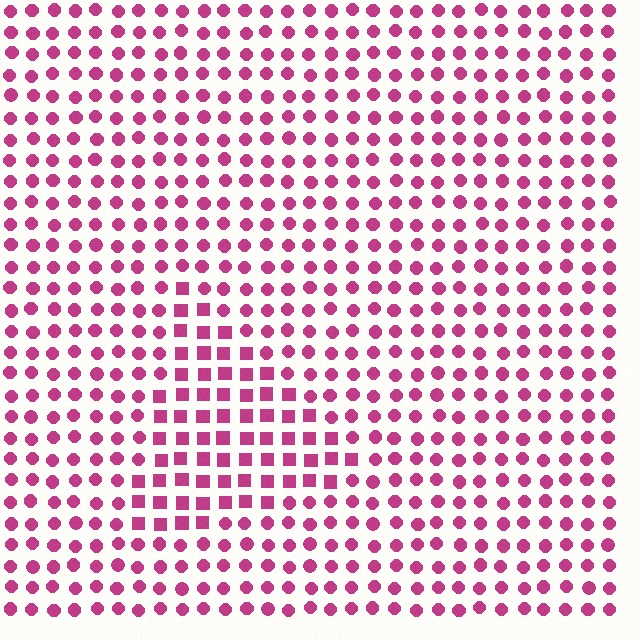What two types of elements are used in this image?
The image uses squares inside the triangle region and circles outside it.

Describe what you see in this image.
The image is filled with small magenta elements arranged in a uniform grid. A triangle-shaped region contains squares, while the surrounding area contains circles. The boundary is defined purely by the change in element shape.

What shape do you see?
I see a triangle.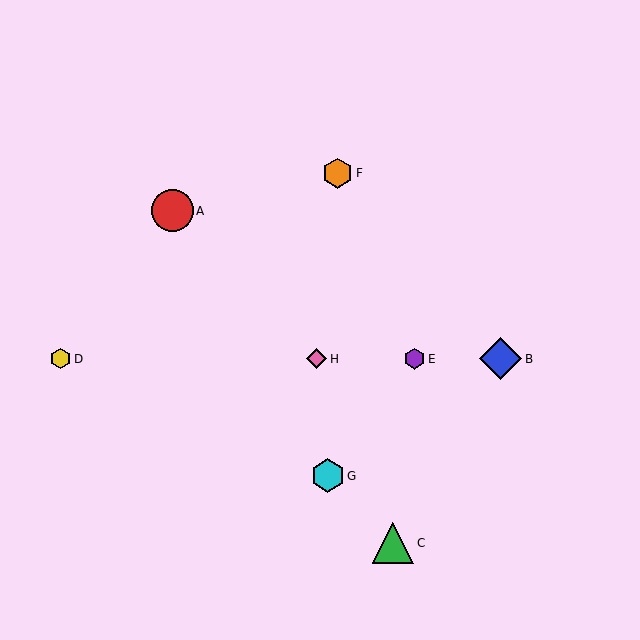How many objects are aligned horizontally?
4 objects (B, D, E, H) are aligned horizontally.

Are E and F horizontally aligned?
No, E is at y≈359 and F is at y≈173.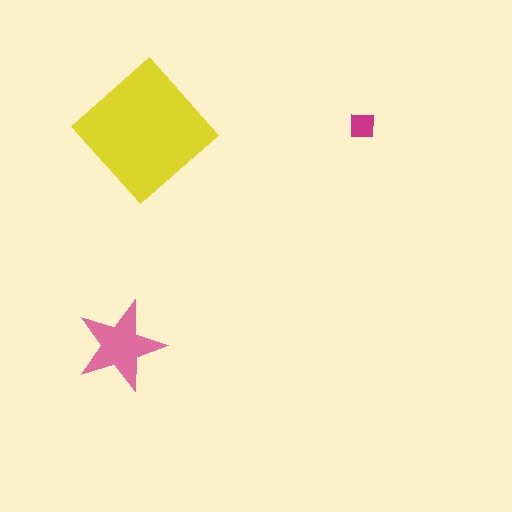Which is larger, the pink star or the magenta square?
The pink star.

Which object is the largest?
The yellow diamond.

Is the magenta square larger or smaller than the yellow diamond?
Smaller.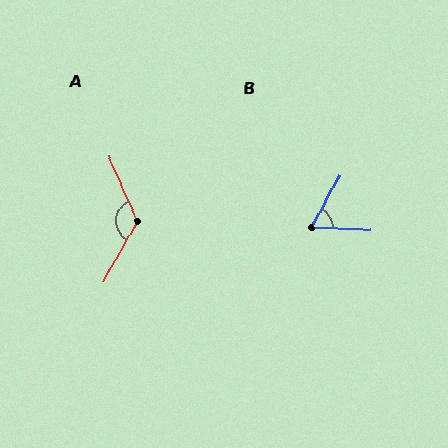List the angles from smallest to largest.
B (63°), A (126°).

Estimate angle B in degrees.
Approximately 63 degrees.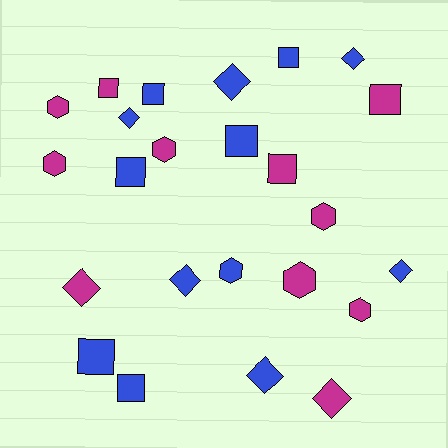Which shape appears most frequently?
Square, with 9 objects.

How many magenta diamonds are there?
There are 2 magenta diamonds.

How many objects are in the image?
There are 24 objects.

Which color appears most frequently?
Blue, with 13 objects.